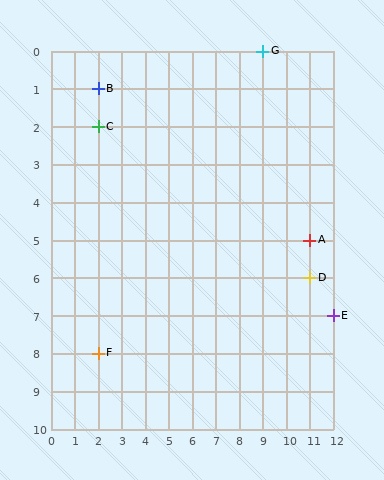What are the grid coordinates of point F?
Point F is at grid coordinates (2, 8).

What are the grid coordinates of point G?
Point G is at grid coordinates (9, 0).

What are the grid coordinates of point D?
Point D is at grid coordinates (11, 6).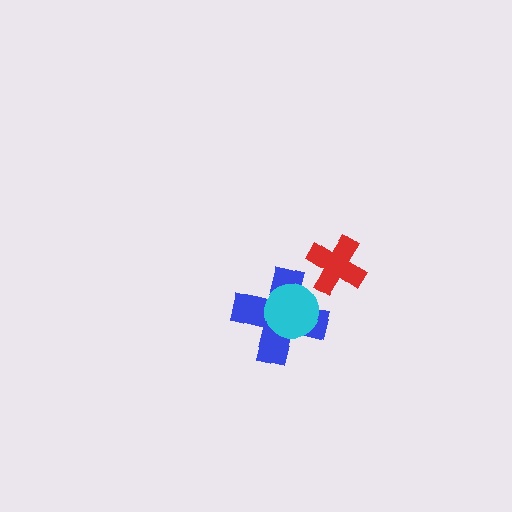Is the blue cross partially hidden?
Yes, it is partially covered by another shape.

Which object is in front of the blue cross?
The cyan circle is in front of the blue cross.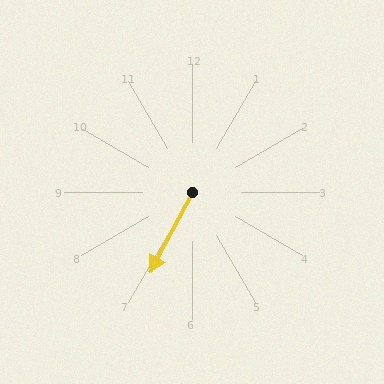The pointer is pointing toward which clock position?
Roughly 7 o'clock.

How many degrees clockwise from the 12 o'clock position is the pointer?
Approximately 208 degrees.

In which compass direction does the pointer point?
Southwest.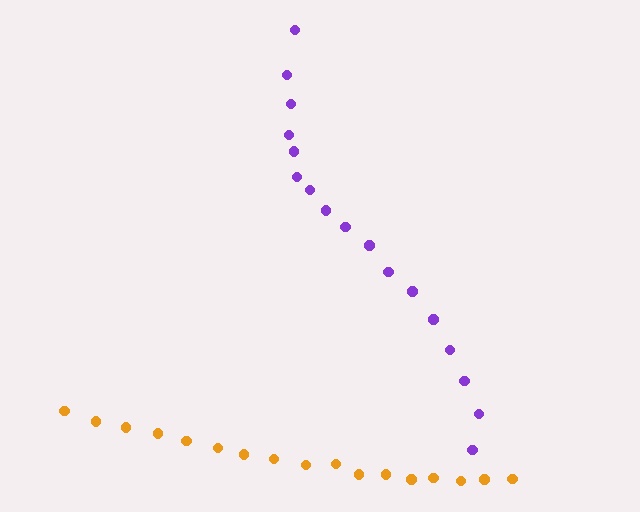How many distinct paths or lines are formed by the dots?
There are 2 distinct paths.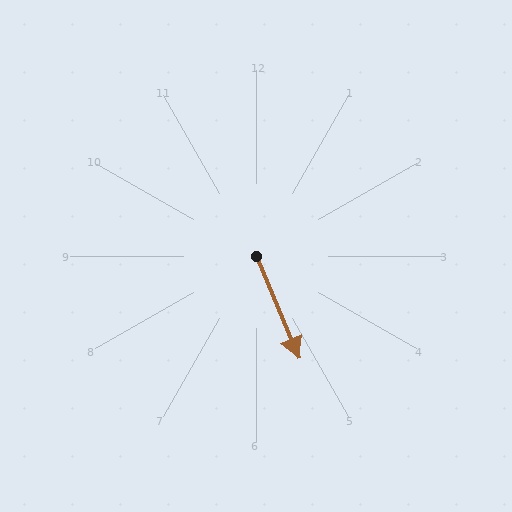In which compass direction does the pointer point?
Southeast.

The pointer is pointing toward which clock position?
Roughly 5 o'clock.